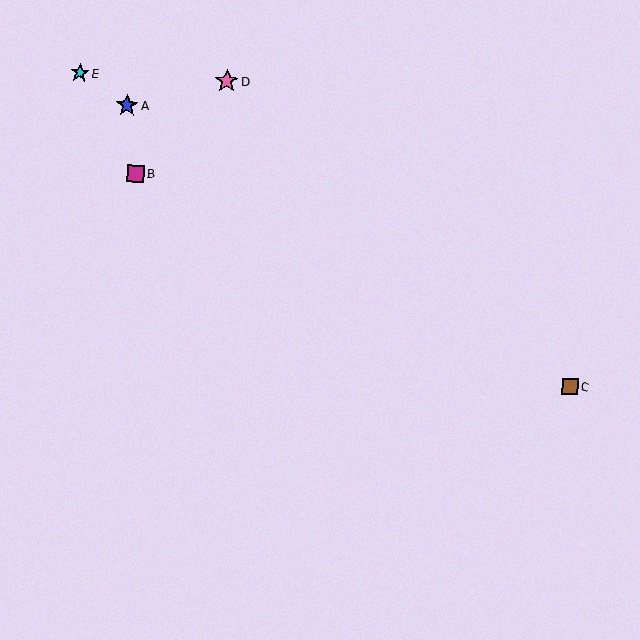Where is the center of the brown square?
The center of the brown square is at (570, 386).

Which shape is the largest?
The pink star (labeled D) is the largest.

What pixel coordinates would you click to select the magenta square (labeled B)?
Click at (136, 174) to select the magenta square B.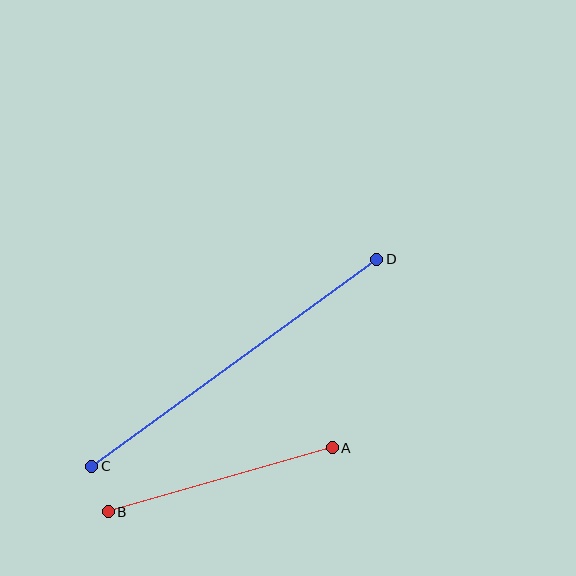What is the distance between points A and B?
The distance is approximately 233 pixels.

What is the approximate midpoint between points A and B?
The midpoint is at approximately (220, 480) pixels.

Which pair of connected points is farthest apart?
Points C and D are farthest apart.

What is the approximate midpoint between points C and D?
The midpoint is at approximately (234, 363) pixels.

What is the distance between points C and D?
The distance is approximately 352 pixels.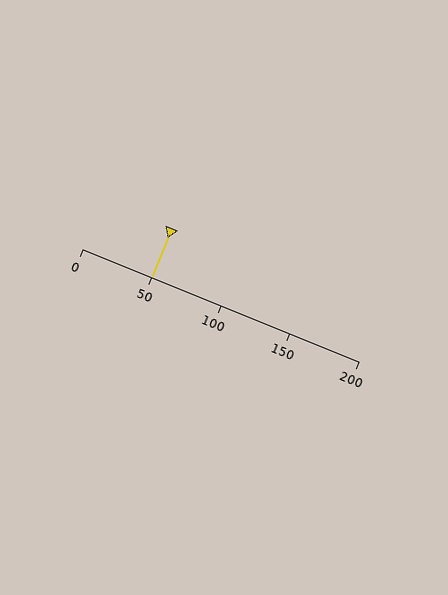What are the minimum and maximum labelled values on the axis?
The axis runs from 0 to 200.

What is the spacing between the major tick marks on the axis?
The major ticks are spaced 50 apart.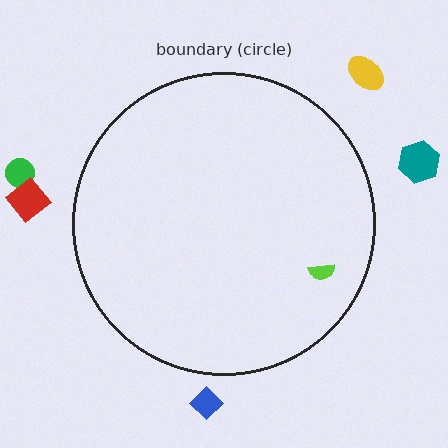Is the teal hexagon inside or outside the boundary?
Outside.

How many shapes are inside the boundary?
1 inside, 5 outside.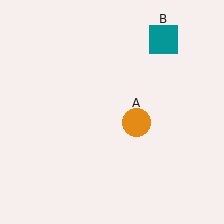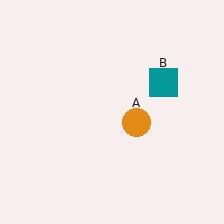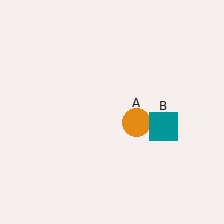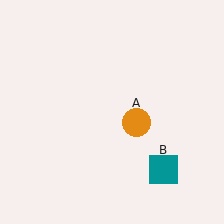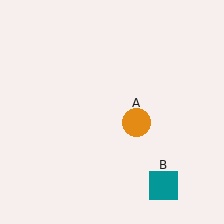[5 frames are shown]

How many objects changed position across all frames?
1 object changed position: teal square (object B).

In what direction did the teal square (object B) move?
The teal square (object B) moved down.